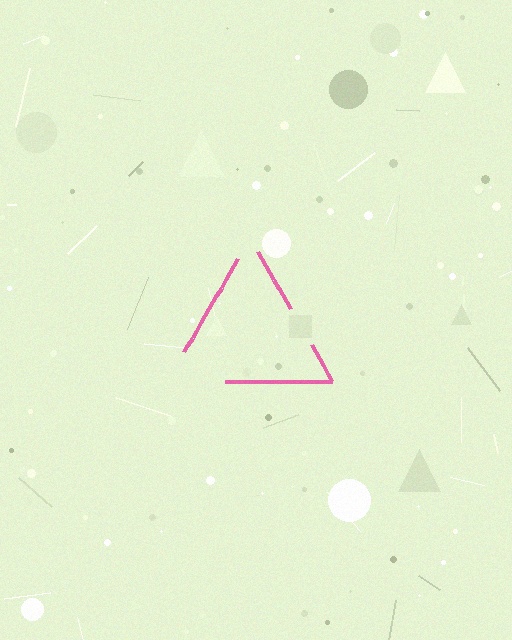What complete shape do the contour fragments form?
The contour fragments form a triangle.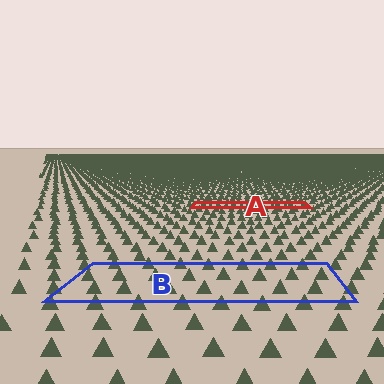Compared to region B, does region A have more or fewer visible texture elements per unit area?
Region A has more texture elements per unit area — they are packed more densely because it is farther away.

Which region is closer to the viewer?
Region B is closer. The texture elements there are larger and more spread out.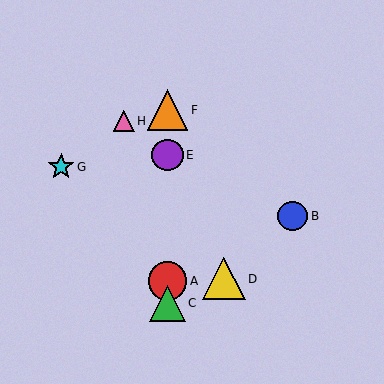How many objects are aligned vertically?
4 objects (A, C, E, F) are aligned vertically.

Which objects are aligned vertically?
Objects A, C, E, F are aligned vertically.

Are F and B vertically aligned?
No, F is at x≈167 and B is at x≈293.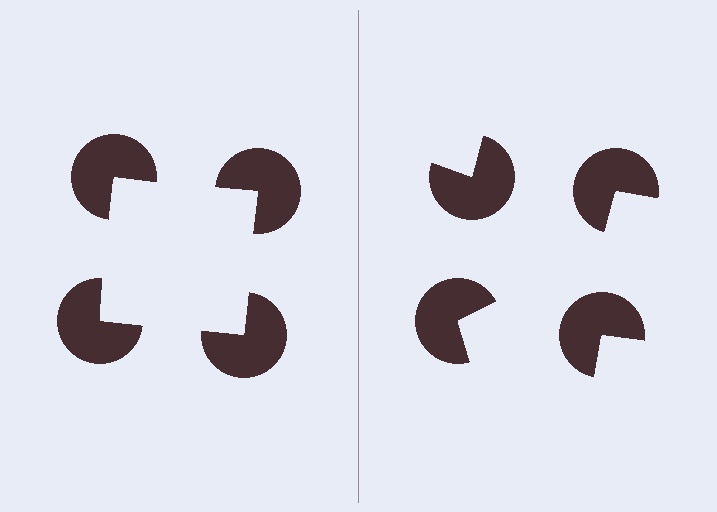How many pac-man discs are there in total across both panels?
8 — 4 on each side.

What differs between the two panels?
The pac-man discs are positioned identically on both sides; only the wedge orientations differ. On the left they align to a square; on the right they are misaligned.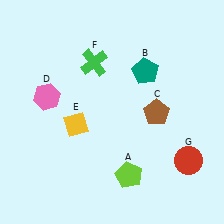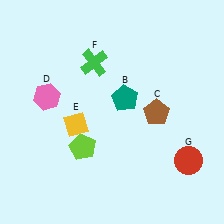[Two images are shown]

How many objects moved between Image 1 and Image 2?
2 objects moved between the two images.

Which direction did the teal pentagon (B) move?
The teal pentagon (B) moved down.